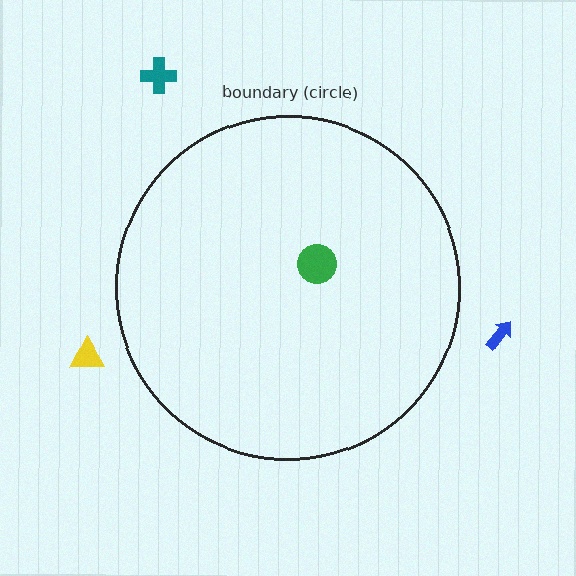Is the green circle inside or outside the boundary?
Inside.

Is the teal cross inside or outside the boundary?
Outside.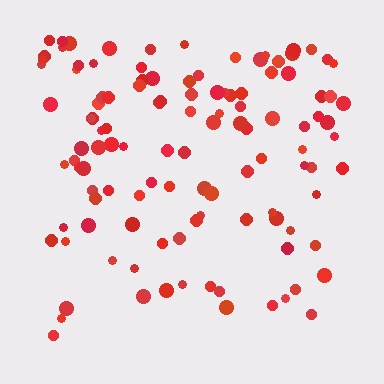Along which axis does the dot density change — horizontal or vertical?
Vertical.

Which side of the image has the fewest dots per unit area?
The bottom.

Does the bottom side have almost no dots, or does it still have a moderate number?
Still a moderate number, just noticeably fewer than the top.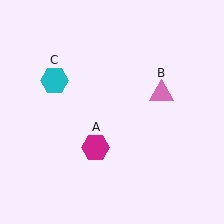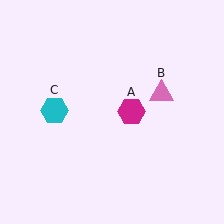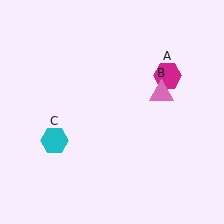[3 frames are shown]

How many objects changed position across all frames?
2 objects changed position: magenta hexagon (object A), cyan hexagon (object C).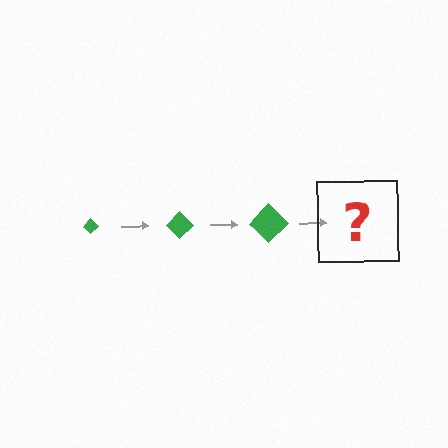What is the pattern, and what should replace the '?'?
The pattern is that the diamond gets progressively larger each step. The '?' should be a green diamond, larger than the previous one.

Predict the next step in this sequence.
The next step is a green diamond, larger than the previous one.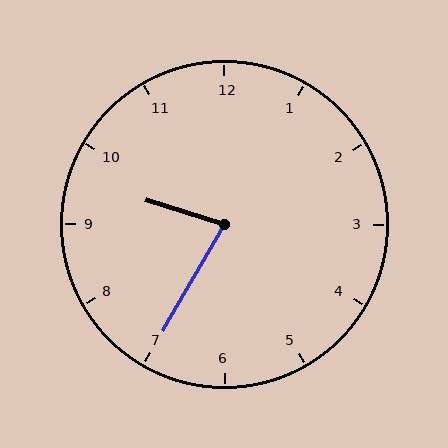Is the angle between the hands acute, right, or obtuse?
It is acute.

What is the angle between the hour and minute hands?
Approximately 78 degrees.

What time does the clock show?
9:35.